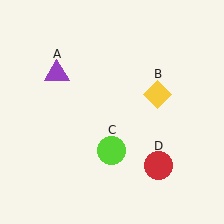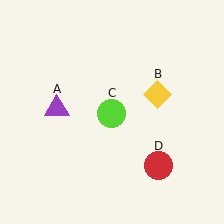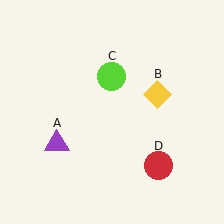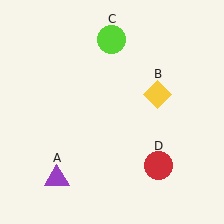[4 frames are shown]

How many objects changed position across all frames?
2 objects changed position: purple triangle (object A), lime circle (object C).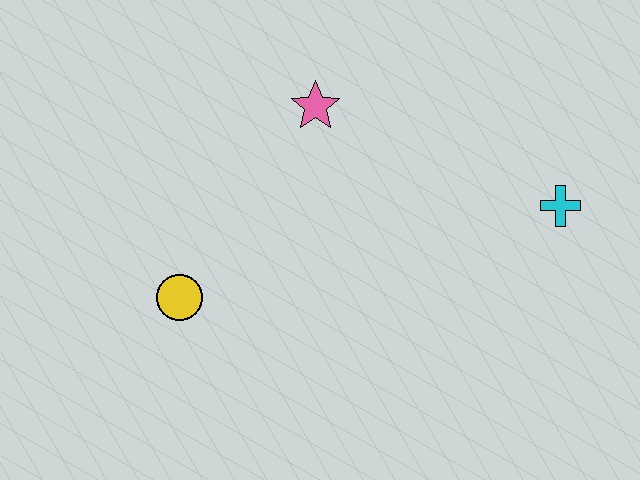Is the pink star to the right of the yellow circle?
Yes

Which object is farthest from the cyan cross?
The yellow circle is farthest from the cyan cross.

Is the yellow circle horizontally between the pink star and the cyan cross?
No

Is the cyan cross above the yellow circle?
Yes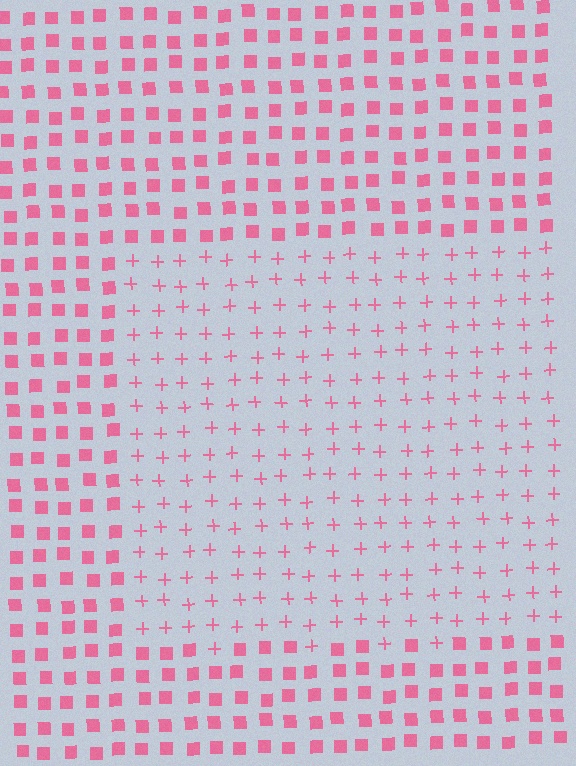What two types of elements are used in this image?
The image uses plus signs inside the rectangle region and squares outside it.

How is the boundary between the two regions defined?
The boundary is defined by a change in element shape: plus signs inside vs. squares outside. All elements share the same color and spacing.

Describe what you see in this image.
The image is filled with small pink elements arranged in a uniform grid. A rectangle-shaped region contains plus signs, while the surrounding area contains squares. The boundary is defined purely by the change in element shape.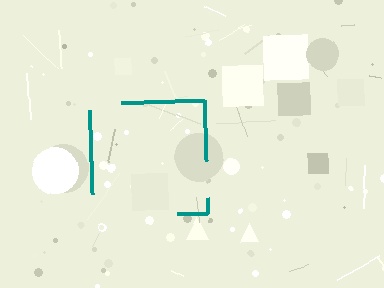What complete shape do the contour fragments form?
The contour fragments form a square.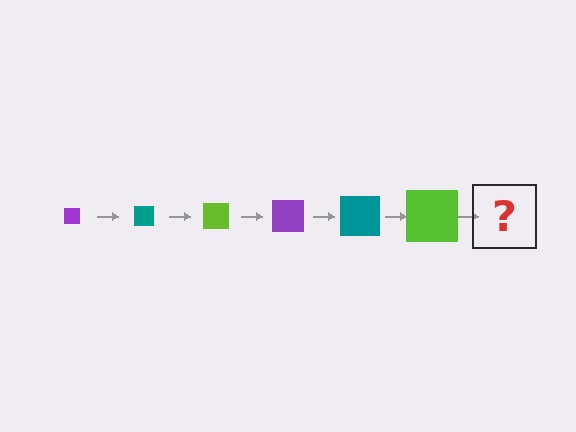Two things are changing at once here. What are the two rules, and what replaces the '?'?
The two rules are that the square grows larger each step and the color cycles through purple, teal, and lime. The '?' should be a purple square, larger than the previous one.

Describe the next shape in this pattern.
It should be a purple square, larger than the previous one.